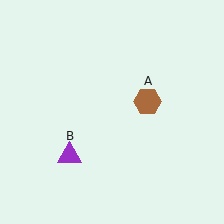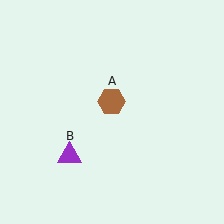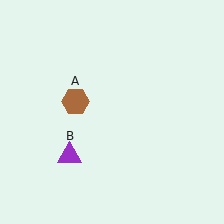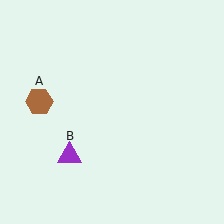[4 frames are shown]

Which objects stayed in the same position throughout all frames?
Purple triangle (object B) remained stationary.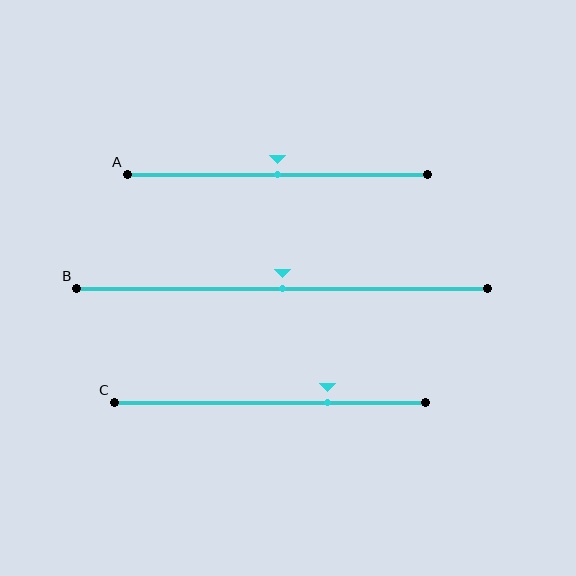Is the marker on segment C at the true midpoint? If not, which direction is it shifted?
No, the marker on segment C is shifted to the right by about 19% of the segment length.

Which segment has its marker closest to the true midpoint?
Segment A has its marker closest to the true midpoint.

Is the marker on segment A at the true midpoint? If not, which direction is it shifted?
Yes, the marker on segment A is at the true midpoint.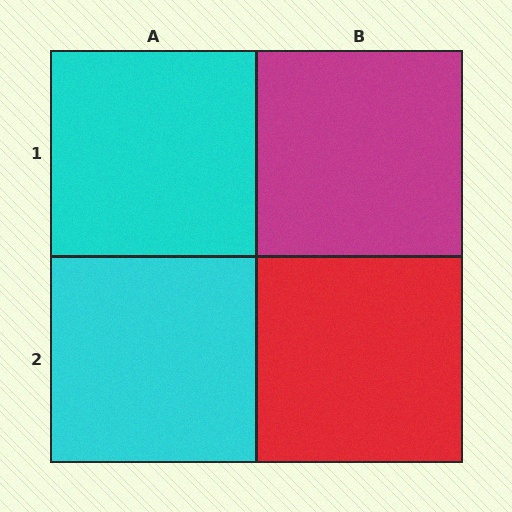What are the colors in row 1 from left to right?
Cyan, magenta.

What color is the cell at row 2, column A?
Cyan.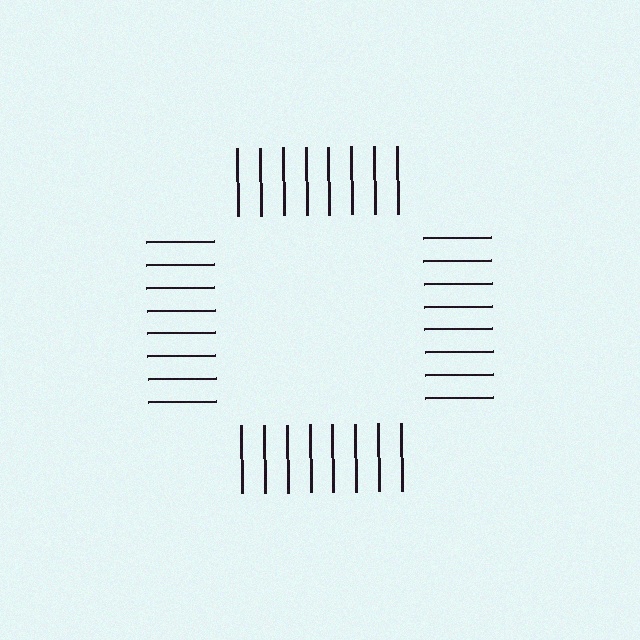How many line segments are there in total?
32 — 8 along each of the 4 edges.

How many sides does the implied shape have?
4 sides — the line-ends trace a square.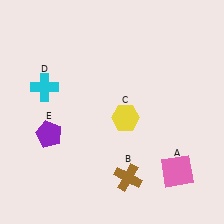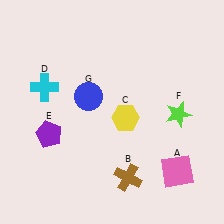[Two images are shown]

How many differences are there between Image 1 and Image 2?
There are 2 differences between the two images.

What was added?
A lime star (F), a blue circle (G) were added in Image 2.